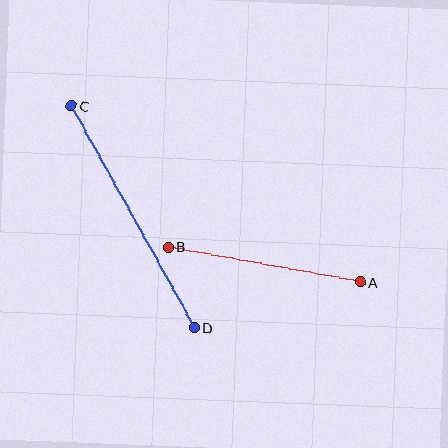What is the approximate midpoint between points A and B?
The midpoint is at approximately (264, 265) pixels.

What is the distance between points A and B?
The distance is approximately 195 pixels.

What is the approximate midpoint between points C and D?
The midpoint is at approximately (133, 217) pixels.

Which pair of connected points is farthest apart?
Points C and D are farthest apart.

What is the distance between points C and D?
The distance is approximately 254 pixels.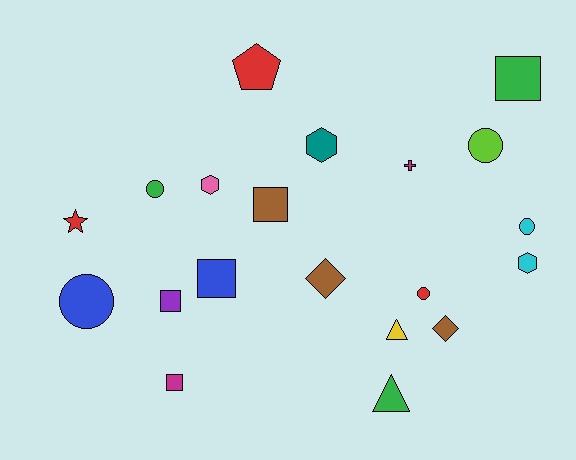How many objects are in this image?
There are 20 objects.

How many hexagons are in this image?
There are 3 hexagons.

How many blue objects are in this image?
There are 2 blue objects.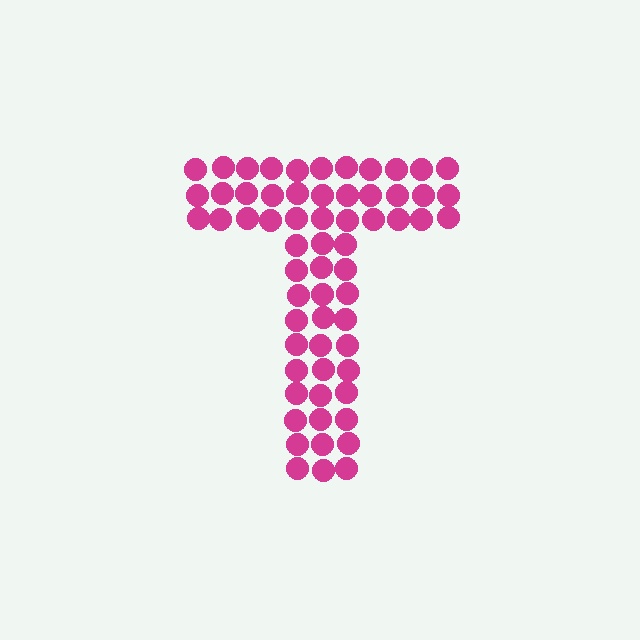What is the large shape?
The large shape is the letter T.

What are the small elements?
The small elements are circles.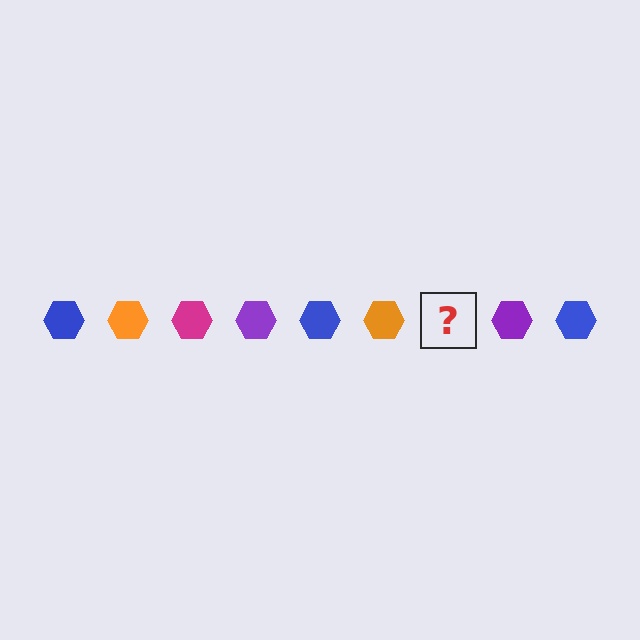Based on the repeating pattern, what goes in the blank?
The blank should be a magenta hexagon.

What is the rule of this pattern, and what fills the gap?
The rule is that the pattern cycles through blue, orange, magenta, purple hexagons. The gap should be filled with a magenta hexagon.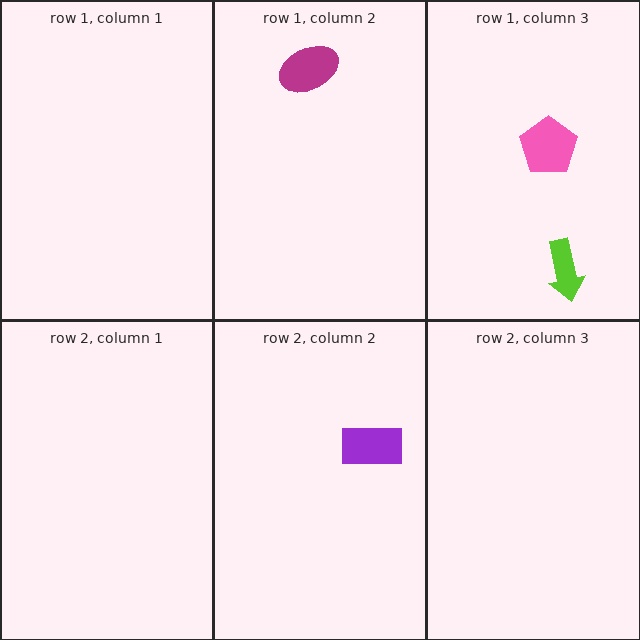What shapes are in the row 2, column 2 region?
The purple rectangle.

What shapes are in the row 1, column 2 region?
The magenta ellipse.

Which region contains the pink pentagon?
The row 1, column 3 region.